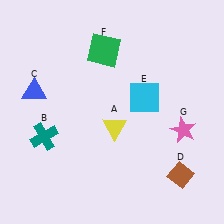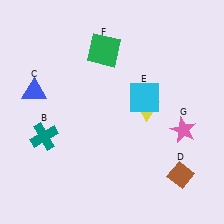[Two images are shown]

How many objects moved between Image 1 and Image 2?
1 object moved between the two images.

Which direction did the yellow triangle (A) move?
The yellow triangle (A) moved right.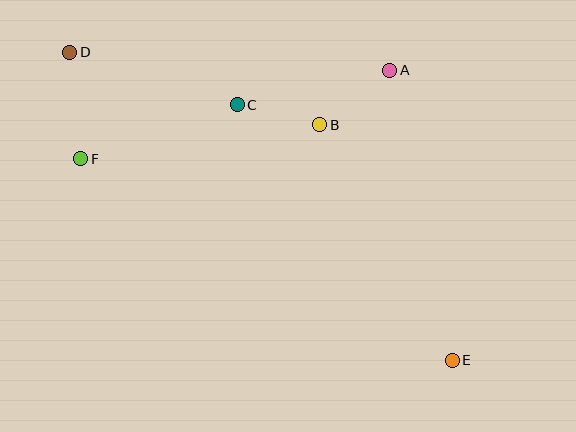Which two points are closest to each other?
Points B and C are closest to each other.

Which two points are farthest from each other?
Points D and E are farthest from each other.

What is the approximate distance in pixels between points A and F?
The distance between A and F is approximately 321 pixels.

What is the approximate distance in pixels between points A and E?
The distance between A and E is approximately 297 pixels.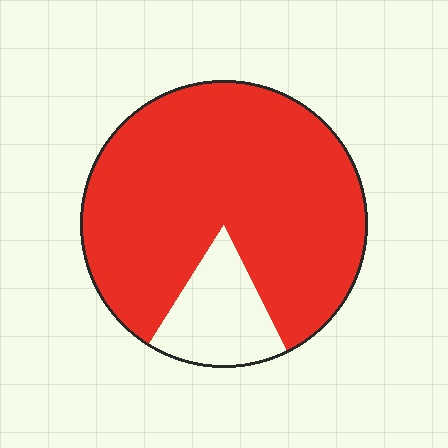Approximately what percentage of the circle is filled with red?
Approximately 85%.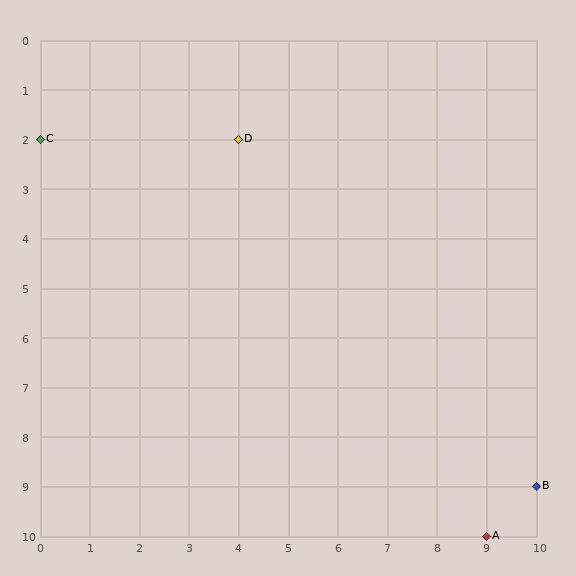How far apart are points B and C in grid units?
Points B and C are 10 columns and 7 rows apart (about 12.2 grid units diagonally).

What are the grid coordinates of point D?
Point D is at grid coordinates (4, 2).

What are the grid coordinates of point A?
Point A is at grid coordinates (9, 10).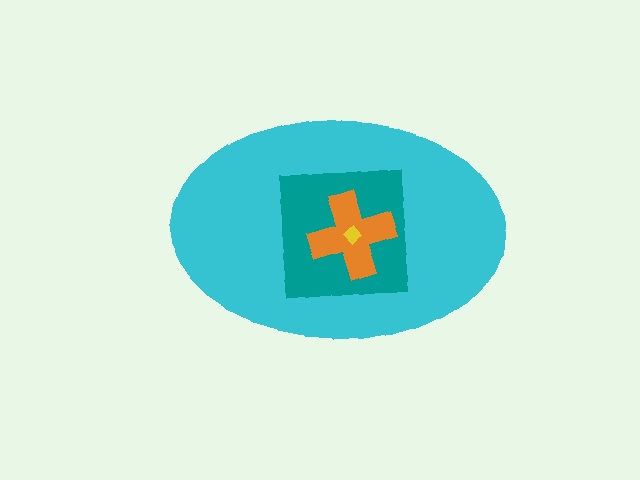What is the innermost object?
The yellow diamond.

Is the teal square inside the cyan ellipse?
Yes.